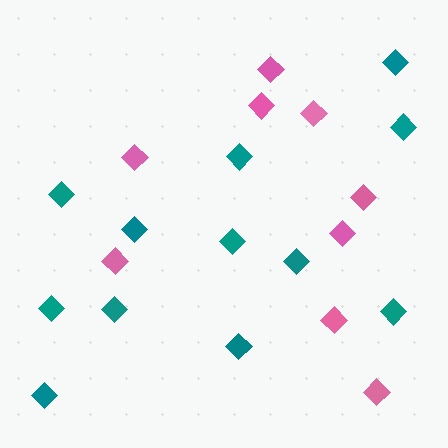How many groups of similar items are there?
There are 2 groups: one group of pink diamonds (9) and one group of teal diamonds (12).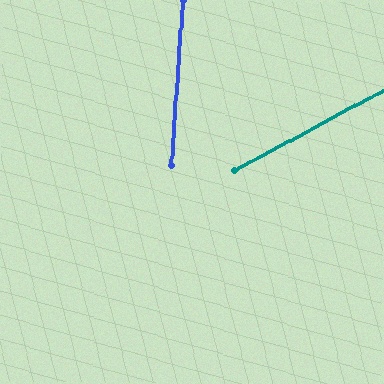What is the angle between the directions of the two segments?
Approximately 58 degrees.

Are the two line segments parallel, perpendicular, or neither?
Neither parallel nor perpendicular — they differ by about 58°.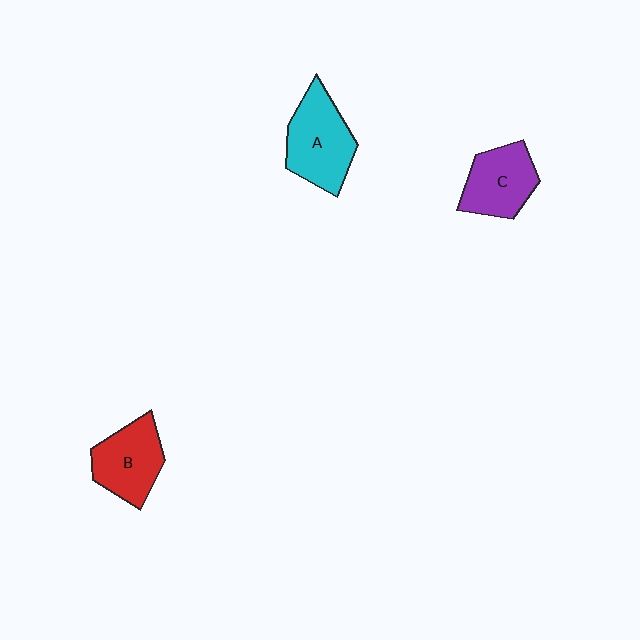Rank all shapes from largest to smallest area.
From largest to smallest: A (cyan), B (red), C (purple).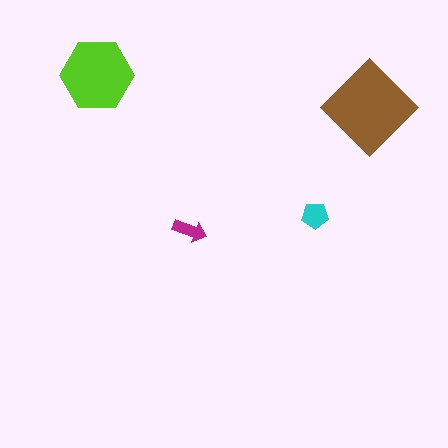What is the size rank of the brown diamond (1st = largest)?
1st.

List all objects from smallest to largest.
The magenta arrow, the cyan pentagon, the lime hexagon, the brown diamond.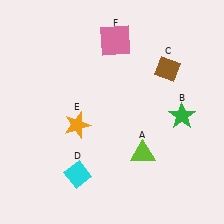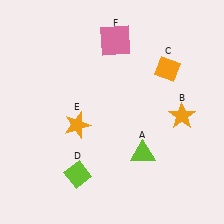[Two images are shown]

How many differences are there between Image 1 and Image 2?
There are 3 differences between the two images.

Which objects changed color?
B changed from green to orange. C changed from brown to orange. D changed from cyan to lime.